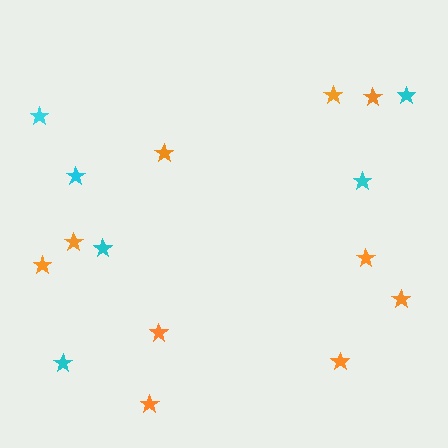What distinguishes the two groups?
There are 2 groups: one group of orange stars (10) and one group of cyan stars (6).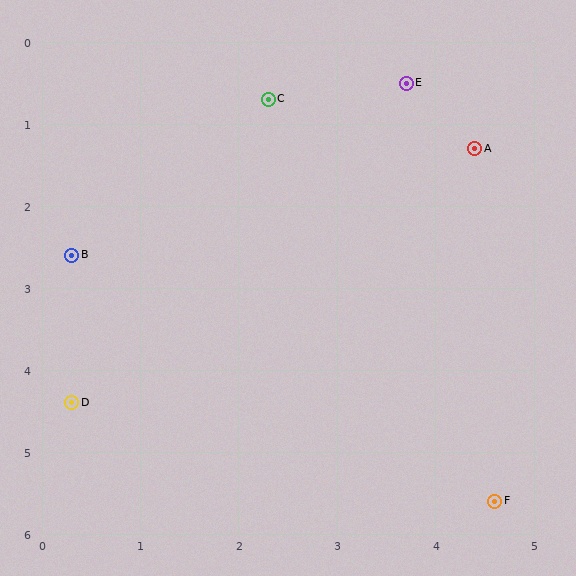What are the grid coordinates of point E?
Point E is at approximately (3.7, 0.5).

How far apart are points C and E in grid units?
Points C and E are about 1.4 grid units apart.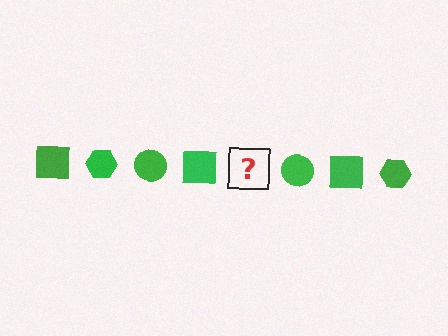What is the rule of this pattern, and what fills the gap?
The rule is that the pattern cycles through square, hexagon, circle shapes in green. The gap should be filled with a green hexagon.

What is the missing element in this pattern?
The missing element is a green hexagon.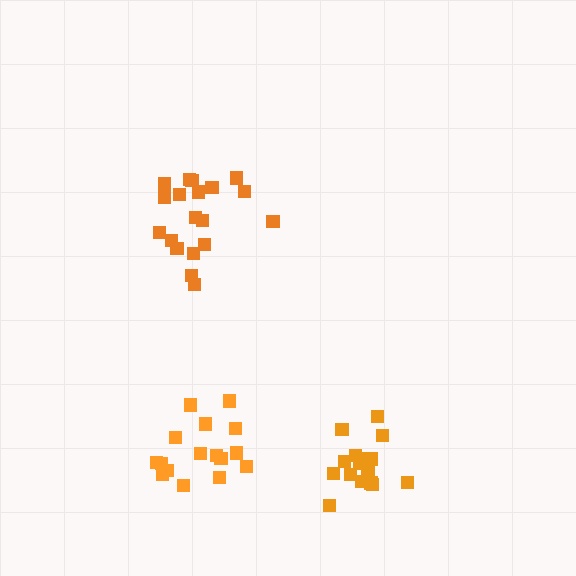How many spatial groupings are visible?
There are 3 spatial groupings.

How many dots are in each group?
Group 1: 16 dots, Group 2: 16 dots, Group 3: 19 dots (51 total).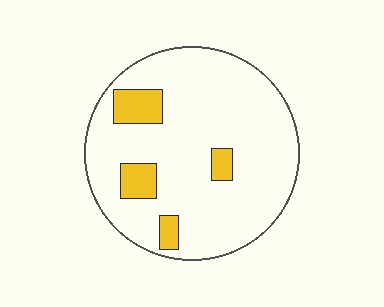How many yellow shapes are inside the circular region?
4.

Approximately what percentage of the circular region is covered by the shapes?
Approximately 10%.